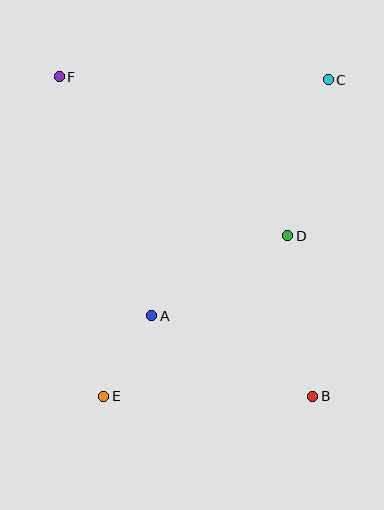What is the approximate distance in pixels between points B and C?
The distance between B and C is approximately 317 pixels.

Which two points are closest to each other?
Points A and E are closest to each other.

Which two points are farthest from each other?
Points B and F are farthest from each other.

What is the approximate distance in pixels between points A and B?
The distance between A and B is approximately 180 pixels.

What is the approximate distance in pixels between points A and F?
The distance between A and F is approximately 257 pixels.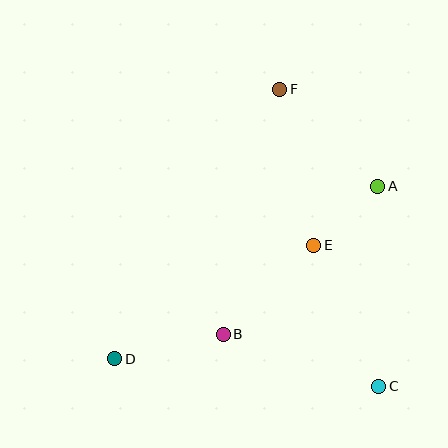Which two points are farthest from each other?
Points D and F are farthest from each other.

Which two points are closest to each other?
Points A and E are closest to each other.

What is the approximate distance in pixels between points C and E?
The distance between C and E is approximately 155 pixels.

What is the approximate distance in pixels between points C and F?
The distance between C and F is approximately 313 pixels.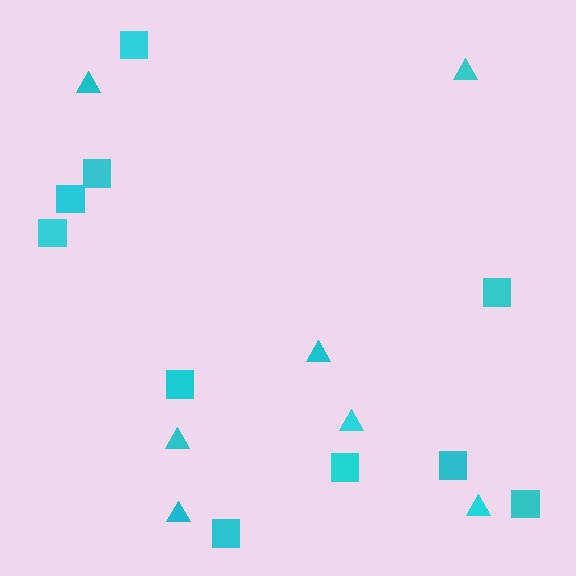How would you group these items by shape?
There are 2 groups: one group of squares (10) and one group of triangles (7).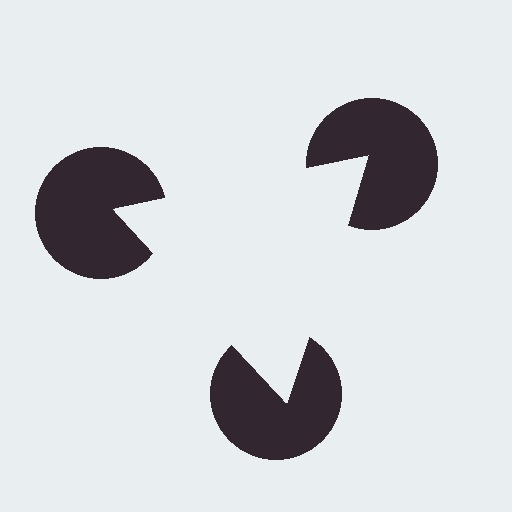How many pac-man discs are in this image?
There are 3 — one at each vertex of the illusory triangle.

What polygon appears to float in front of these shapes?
An illusory triangle — its edges are inferred from the aligned wedge cuts in the pac-man discs, not physically drawn.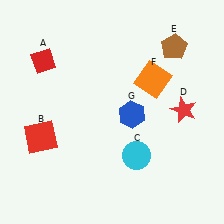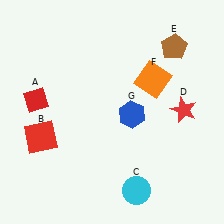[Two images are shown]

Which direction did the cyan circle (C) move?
The cyan circle (C) moved down.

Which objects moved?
The objects that moved are: the red diamond (A), the cyan circle (C).